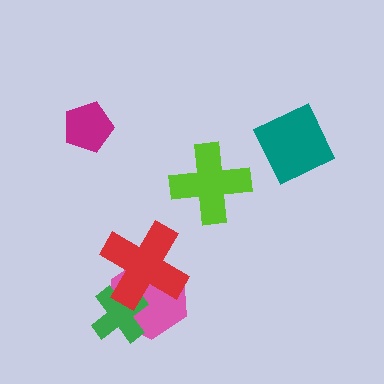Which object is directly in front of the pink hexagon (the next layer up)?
The green cross is directly in front of the pink hexagon.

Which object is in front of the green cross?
The red cross is in front of the green cross.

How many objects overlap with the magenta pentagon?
0 objects overlap with the magenta pentagon.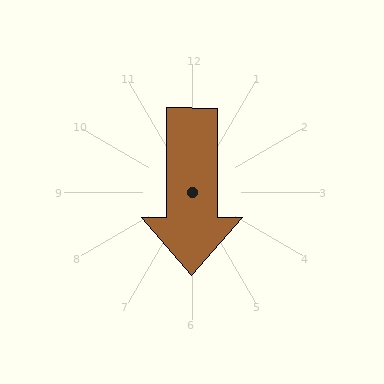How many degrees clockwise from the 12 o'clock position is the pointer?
Approximately 180 degrees.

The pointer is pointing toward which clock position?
Roughly 6 o'clock.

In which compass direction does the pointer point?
South.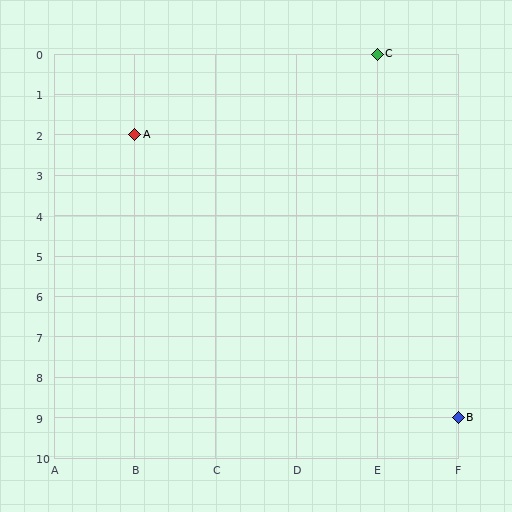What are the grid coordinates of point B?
Point B is at grid coordinates (F, 9).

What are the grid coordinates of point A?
Point A is at grid coordinates (B, 2).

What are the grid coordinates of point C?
Point C is at grid coordinates (E, 0).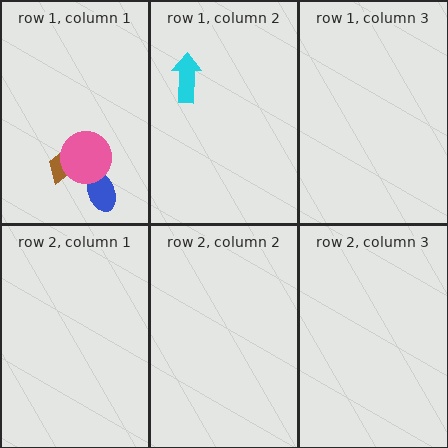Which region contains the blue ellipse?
The row 1, column 1 region.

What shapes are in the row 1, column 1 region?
The brown trapezoid, the blue ellipse, the pink circle.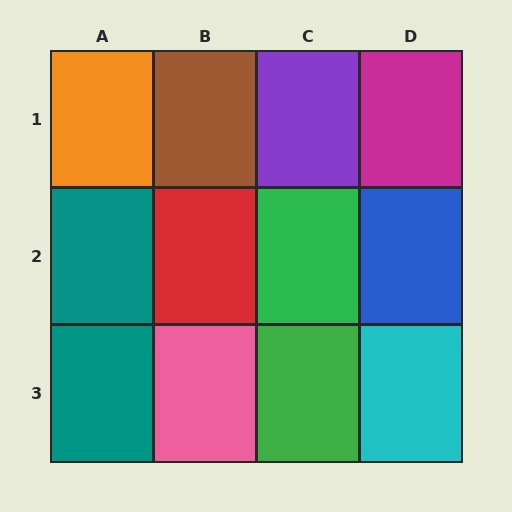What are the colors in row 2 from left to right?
Teal, red, green, blue.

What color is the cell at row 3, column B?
Pink.